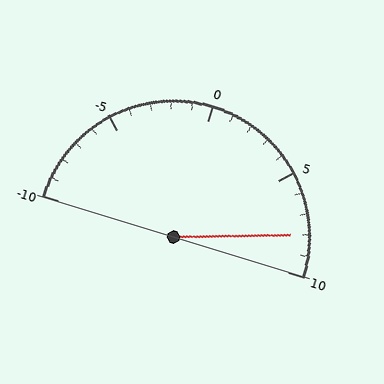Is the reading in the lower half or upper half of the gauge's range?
The reading is in the upper half of the range (-10 to 10).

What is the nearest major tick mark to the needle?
The nearest major tick mark is 10.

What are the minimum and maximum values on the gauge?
The gauge ranges from -10 to 10.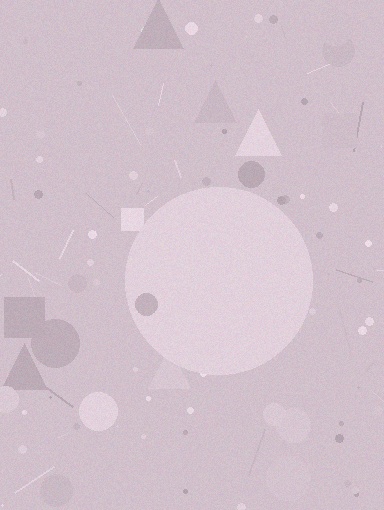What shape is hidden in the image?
A circle is hidden in the image.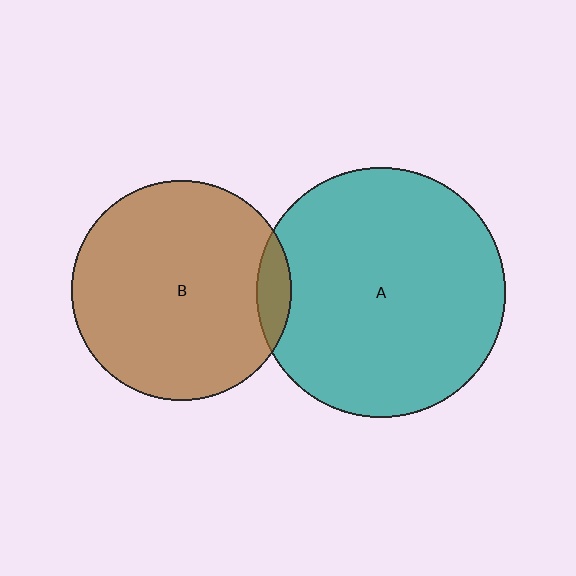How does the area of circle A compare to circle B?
Approximately 1.3 times.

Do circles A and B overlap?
Yes.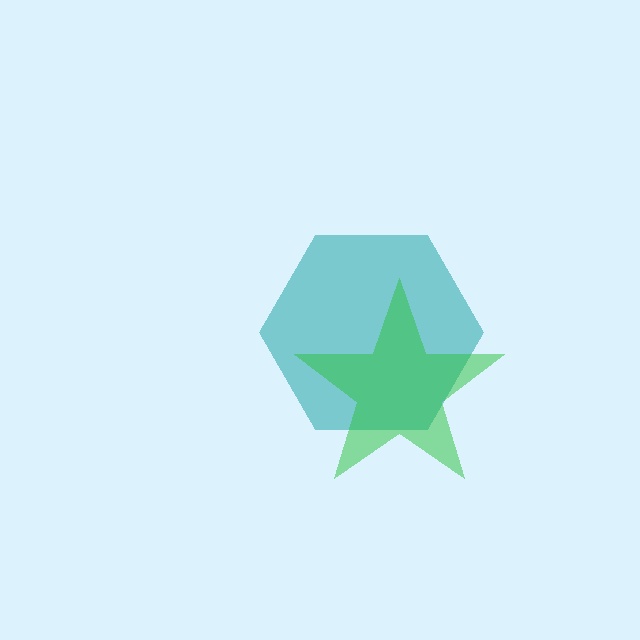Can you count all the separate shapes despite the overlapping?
Yes, there are 2 separate shapes.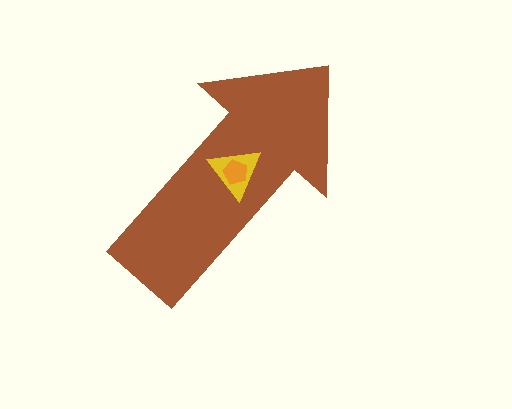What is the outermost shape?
The brown arrow.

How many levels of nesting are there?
3.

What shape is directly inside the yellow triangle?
The orange pentagon.